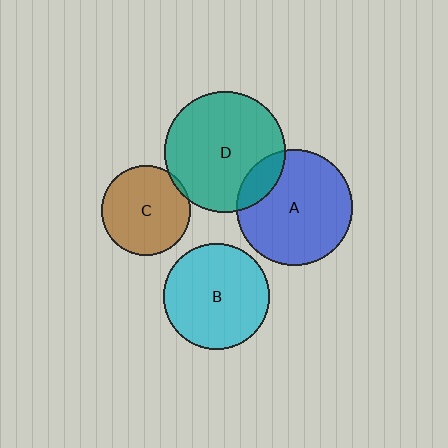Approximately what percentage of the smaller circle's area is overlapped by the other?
Approximately 15%.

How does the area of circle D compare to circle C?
Approximately 1.8 times.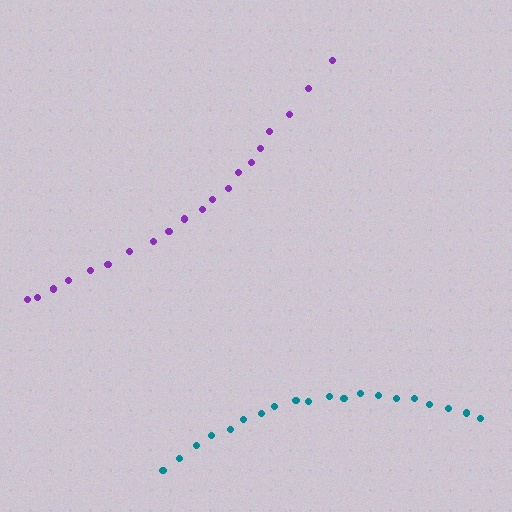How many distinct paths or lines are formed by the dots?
There are 2 distinct paths.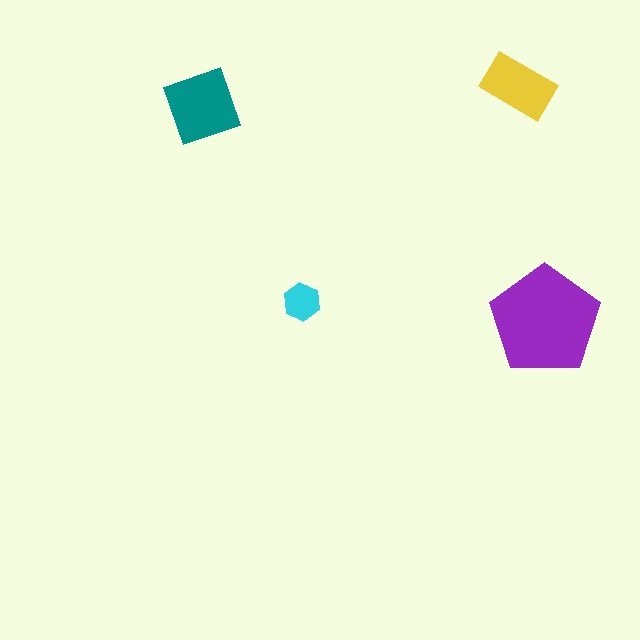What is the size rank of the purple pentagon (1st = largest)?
1st.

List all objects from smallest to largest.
The cyan hexagon, the yellow rectangle, the teal square, the purple pentagon.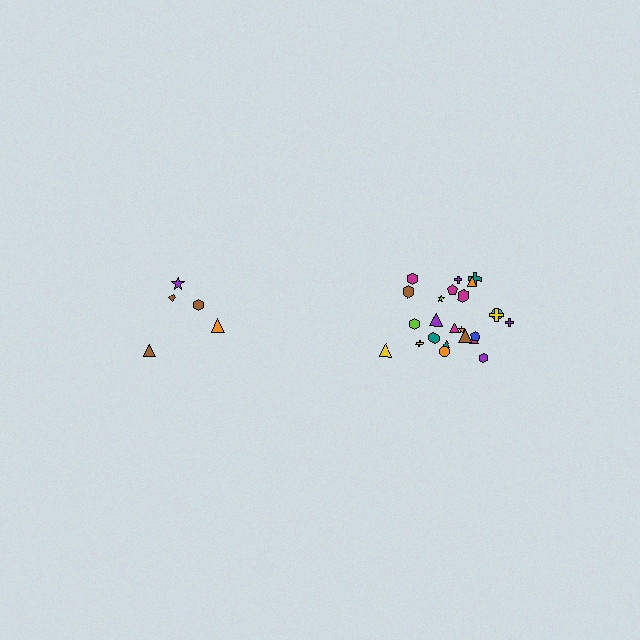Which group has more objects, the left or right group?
The right group.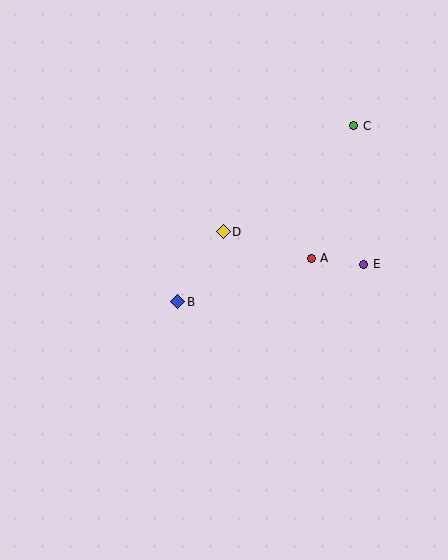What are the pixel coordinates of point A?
Point A is at (311, 258).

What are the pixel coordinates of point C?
Point C is at (354, 126).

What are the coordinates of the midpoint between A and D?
The midpoint between A and D is at (267, 245).